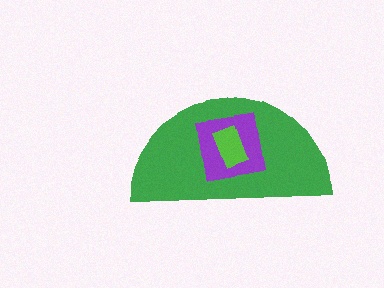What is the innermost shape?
The lime rectangle.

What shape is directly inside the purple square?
The lime rectangle.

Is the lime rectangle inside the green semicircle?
Yes.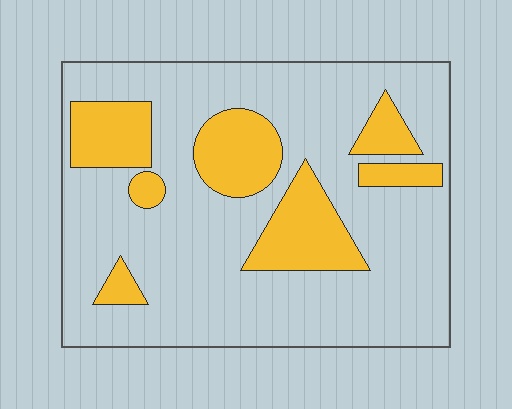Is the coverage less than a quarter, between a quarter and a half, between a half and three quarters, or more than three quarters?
Less than a quarter.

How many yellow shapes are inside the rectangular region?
7.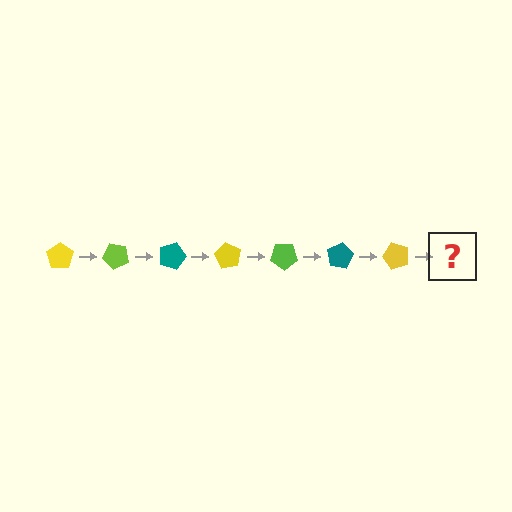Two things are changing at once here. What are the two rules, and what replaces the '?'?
The two rules are that it rotates 45 degrees each step and the color cycles through yellow, lime, and teal. The '?' should be a lime pentagon, rotated 315 degrees from the start.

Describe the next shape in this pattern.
It should be a lime pentagon, rotated 315 degrees from the start.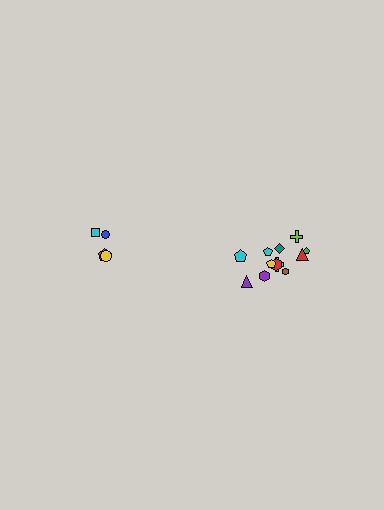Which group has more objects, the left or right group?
The right group.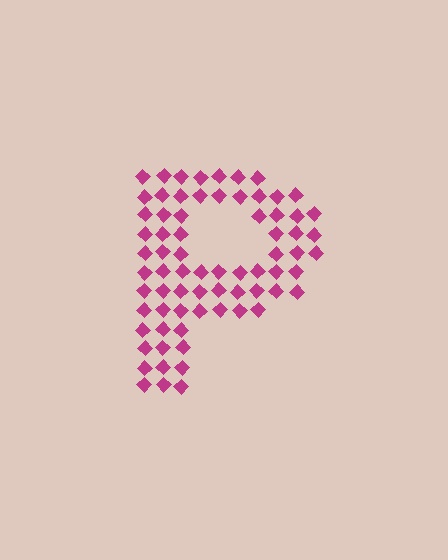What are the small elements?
The small elements are diamonds.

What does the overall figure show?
The overall figure shows the letter P.